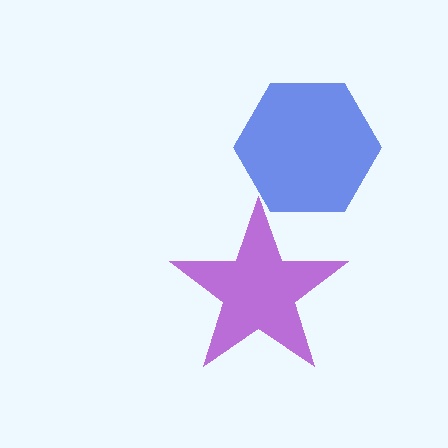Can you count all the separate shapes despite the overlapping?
Yes, there are 2 separate shapes.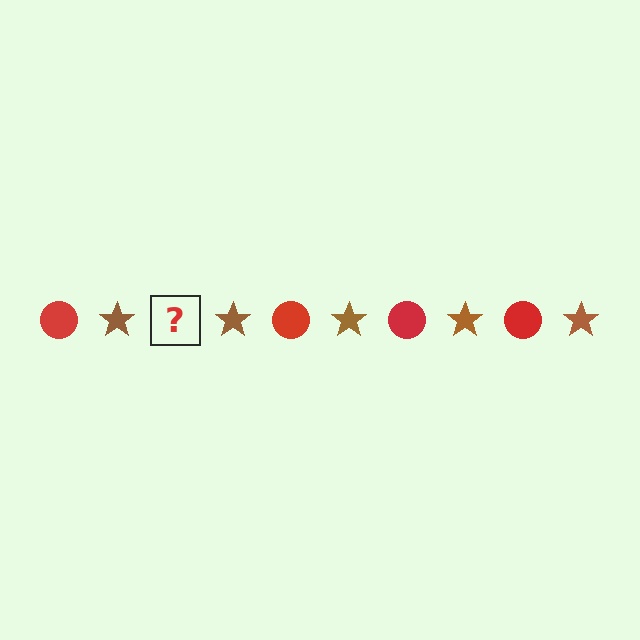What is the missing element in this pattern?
The missing element is a red circle.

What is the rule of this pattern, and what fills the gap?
The rule is that the pattern alternates between red circle and brown star. The gap should be filled with a red circle.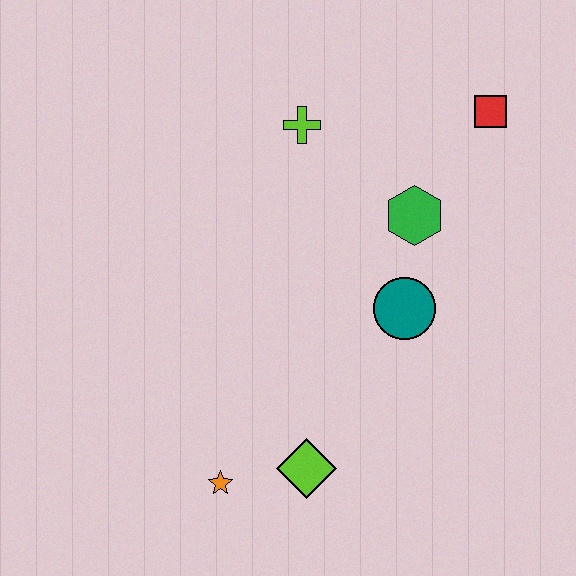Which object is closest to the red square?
The green hexagon is closest to the red square.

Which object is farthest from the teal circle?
The orange star is farthest from the teal circle.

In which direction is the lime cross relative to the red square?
The lime cross is to the left of the red square.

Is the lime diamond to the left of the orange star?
No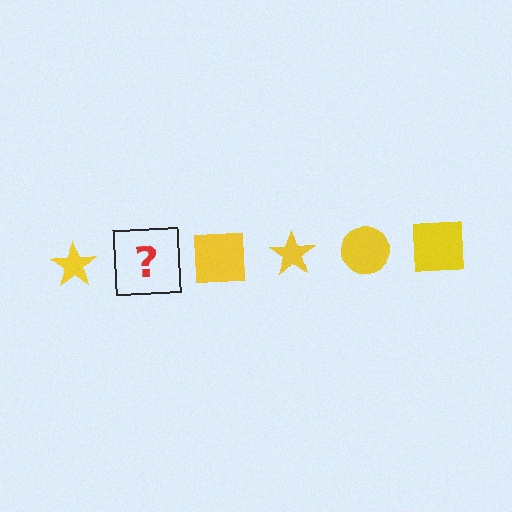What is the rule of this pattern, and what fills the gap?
The rule is that the pattern cycles through star, circle, square shapes in yellow. The gap should be filled with a yellow circle.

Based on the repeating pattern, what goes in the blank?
The blank should be a yellow circle.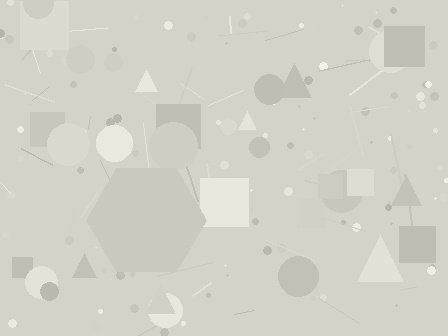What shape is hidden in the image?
A hexagon is hidden in the image.